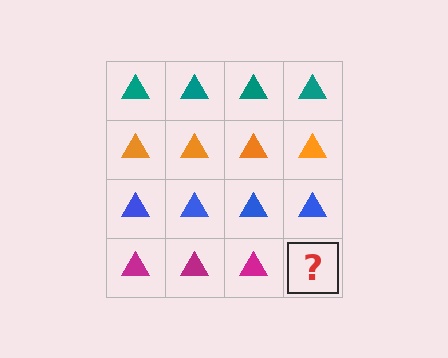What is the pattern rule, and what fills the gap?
The rule is that each row has a consistent color. The gap should be filled with a magenta triangle.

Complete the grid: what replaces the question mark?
The question mark should be replaced with a magenta triangle.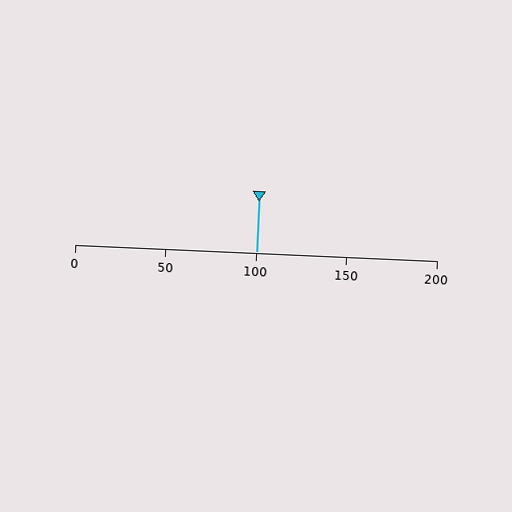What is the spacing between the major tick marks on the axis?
The major ticks are spaced 50 apart.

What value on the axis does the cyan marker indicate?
The marker indicates approximately 100.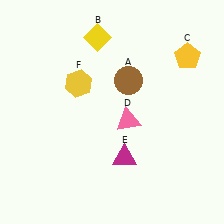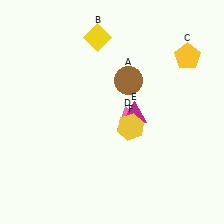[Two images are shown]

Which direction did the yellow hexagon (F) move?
The yellow hexagon (F) moved right.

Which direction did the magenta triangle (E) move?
The magenta triangle (E) moved up.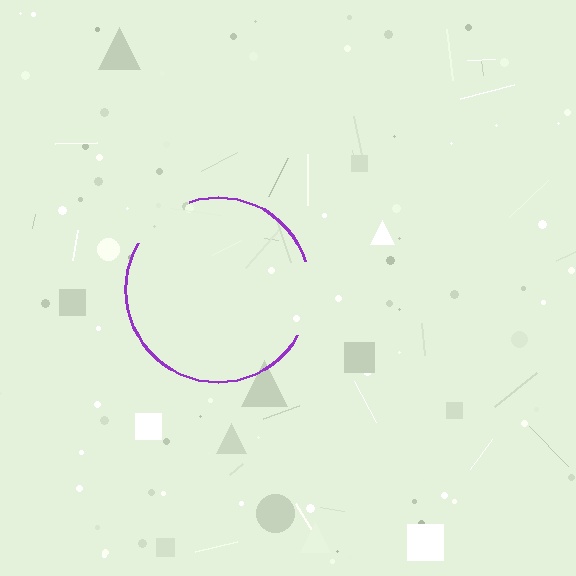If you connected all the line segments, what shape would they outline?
They would outline a circle.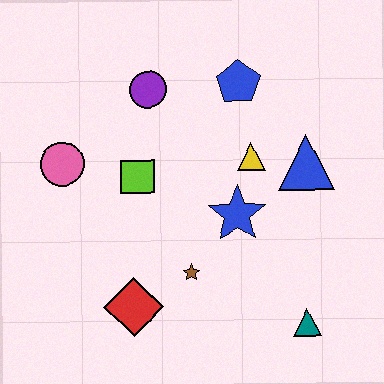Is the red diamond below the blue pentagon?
Yes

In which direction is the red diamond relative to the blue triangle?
The red diamond is to the left of the blue triangle.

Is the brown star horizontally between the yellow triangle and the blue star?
No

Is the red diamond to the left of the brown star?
Yes